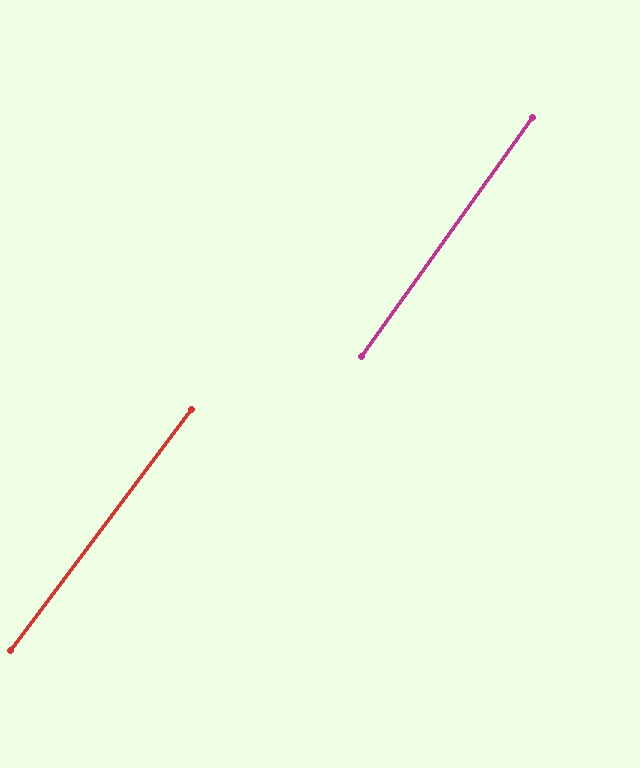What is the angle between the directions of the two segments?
Approximately 1 degree.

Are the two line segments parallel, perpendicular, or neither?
Parallel — their directions differ by only 1.4°.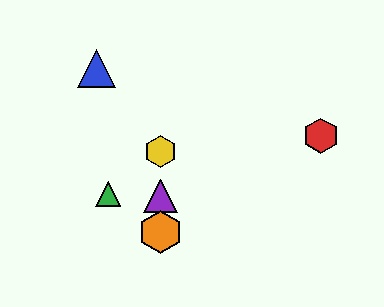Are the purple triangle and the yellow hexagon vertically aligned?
Yes, both are at x≈161.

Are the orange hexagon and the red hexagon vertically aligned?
No, the orange hexagon is at x≈161 and the red hexagon is at x≈321.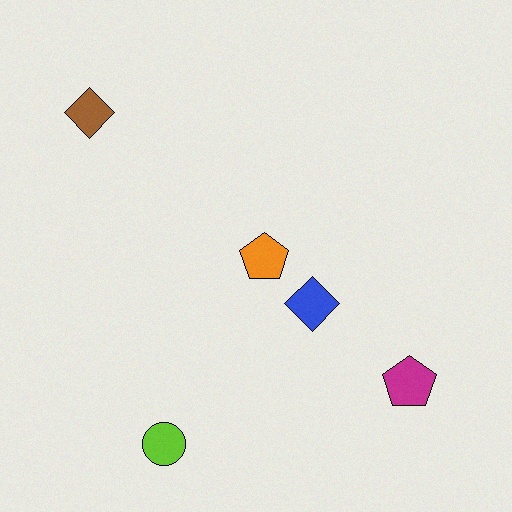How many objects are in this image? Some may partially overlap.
There are 5 objects.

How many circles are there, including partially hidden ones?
There is 1 circle.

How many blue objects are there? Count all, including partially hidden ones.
There is 1 blue object.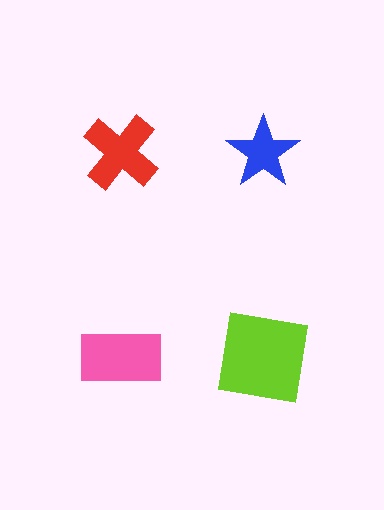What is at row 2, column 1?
A pink rectangle.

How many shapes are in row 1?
2 shapes.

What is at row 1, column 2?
A blue star.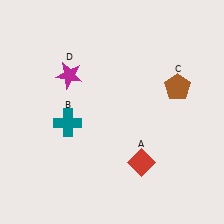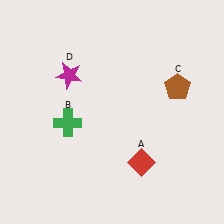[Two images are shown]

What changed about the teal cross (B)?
In Image 1, B is teal. In Image 2, it changed to green.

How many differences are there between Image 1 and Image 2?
There is 1 difference between the two images.